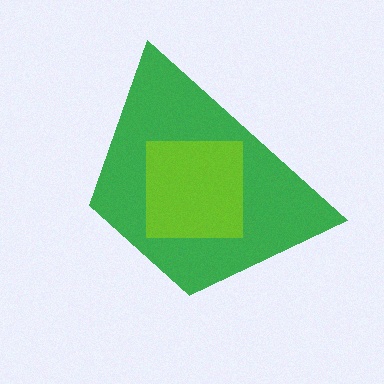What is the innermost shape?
The lime square.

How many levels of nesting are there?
2.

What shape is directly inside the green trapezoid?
The lime square.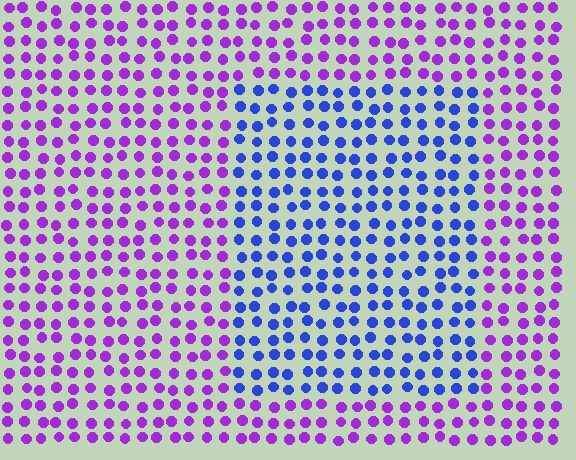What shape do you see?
I see a rectangle.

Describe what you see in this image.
The image is filled with small purple elements in a uniform arrangement. A rectangle-shaped region is visible where the elements are tinted to a slightly different hue, forming a subtle color boundary.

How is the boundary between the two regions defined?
The boundary is defined purely by a slight shift in hue (about 51 degrees). Spacing, size, and orientation are identical on both sides.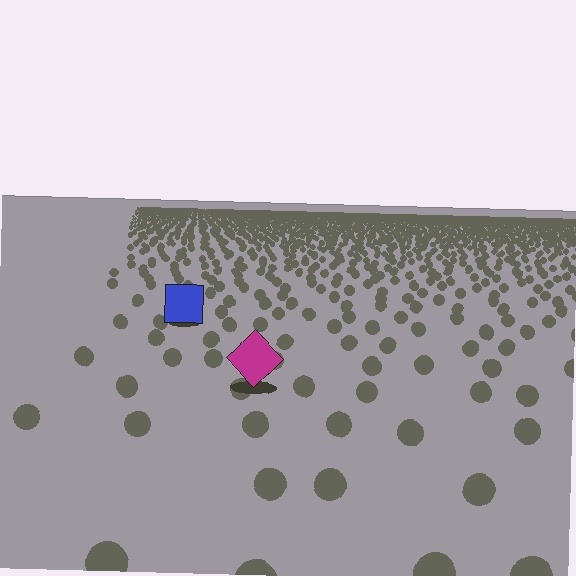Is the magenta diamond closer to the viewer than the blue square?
Yes. The magenta diamond is closer — you can tell from the texture gradient: the ground texture is coarser near it.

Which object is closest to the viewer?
The magenta diamond is closest. The texture marks near it are larger and more spread out.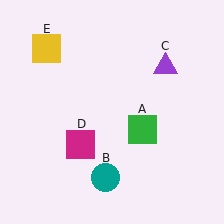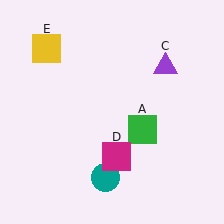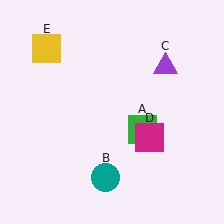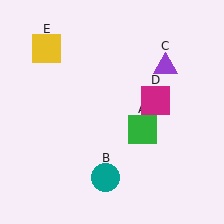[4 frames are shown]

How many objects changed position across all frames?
1 object changed position: magenta square (object D).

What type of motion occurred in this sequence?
The magenta square (object D) rotated counterclockwise around the center of the scene.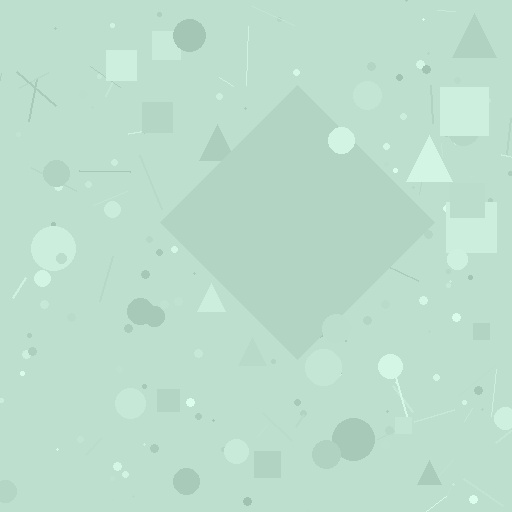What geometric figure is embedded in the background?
A diamond is embedded in the background.